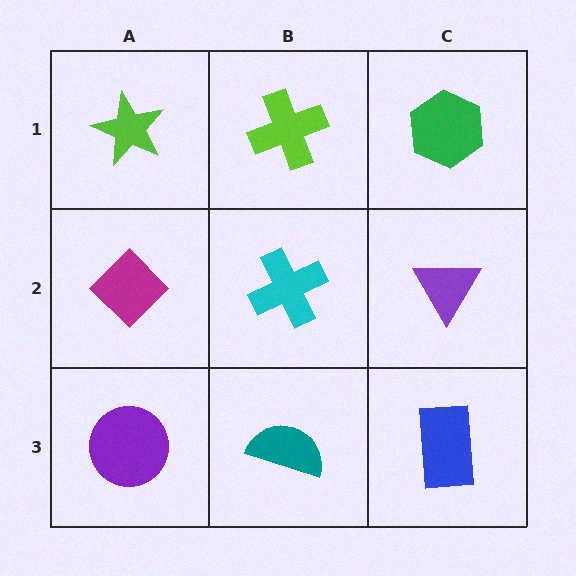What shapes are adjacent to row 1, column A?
A magenta diamond (row 2, column A), a lime cross (row 1, column B).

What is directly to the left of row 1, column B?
A lime star.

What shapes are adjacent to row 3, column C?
A purple triangle (row 2, column C), a teal semicircle (row 3, column B).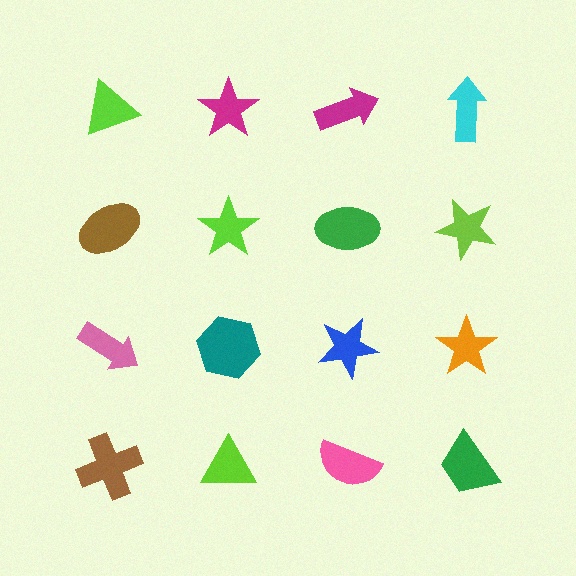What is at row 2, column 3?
A green ellipse.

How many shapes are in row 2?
4 shapes.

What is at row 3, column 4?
An orange star.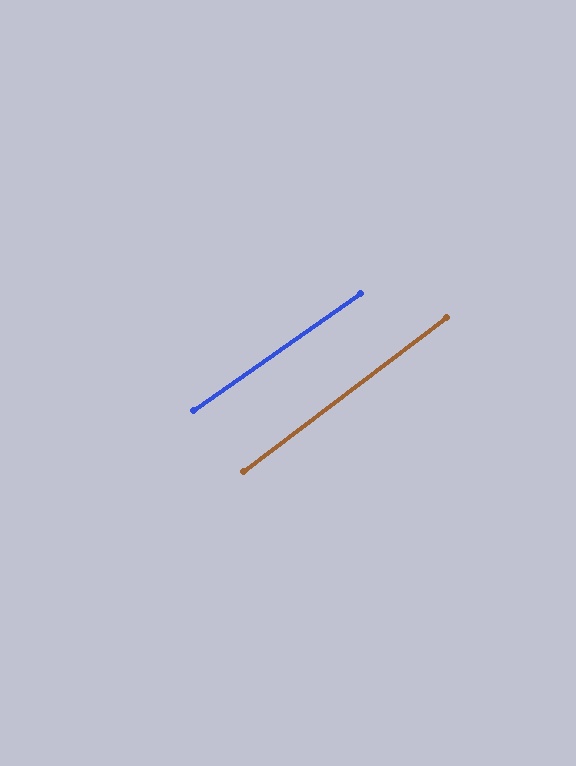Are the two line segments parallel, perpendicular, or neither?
Parallel — their directions differ by only 1.9°.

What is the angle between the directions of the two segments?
Approximately 2 degrees.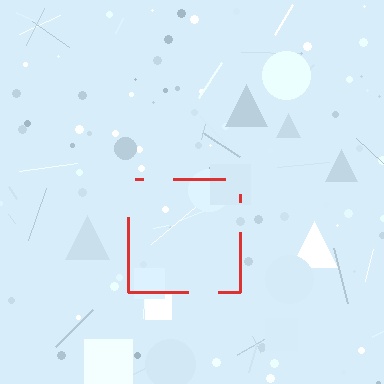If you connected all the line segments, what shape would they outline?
They would outline a square.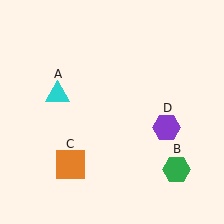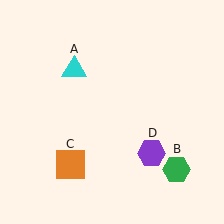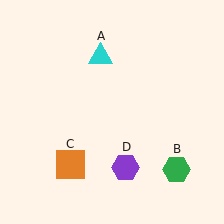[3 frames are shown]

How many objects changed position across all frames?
2 objects changed position: cyan triangle (object A), purple hexagon (object D).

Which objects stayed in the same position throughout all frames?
Green hexagon (object B) and orange square (object C) remained stationary.